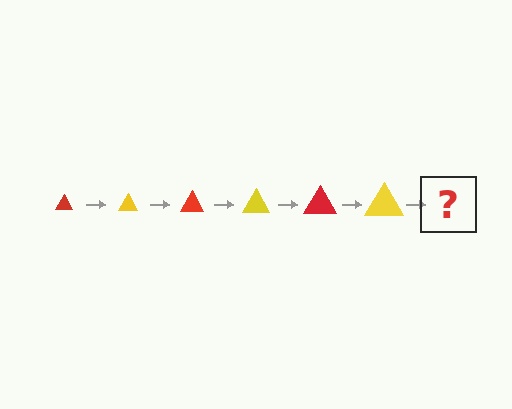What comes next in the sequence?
The next element should be a red triangle, larger than the previous one.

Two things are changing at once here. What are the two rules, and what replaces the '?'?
The two rules are that the triangle grows larger each step and the color cycles through red and yellow. The '?' should be a red triangle, larger than the previous one.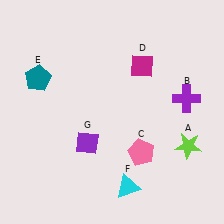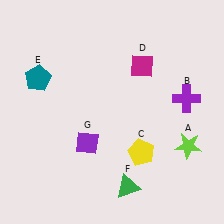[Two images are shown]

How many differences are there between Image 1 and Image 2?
There are 2 differences between the two images.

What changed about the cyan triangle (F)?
In Image 1, F is cyan. In Image 2, it changed to green.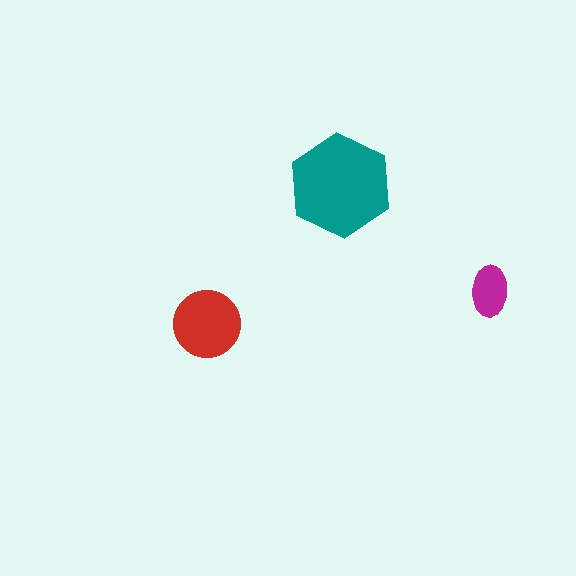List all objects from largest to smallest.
The teal hexagon, the red circle, the magenta ellipse.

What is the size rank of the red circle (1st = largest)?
2nd.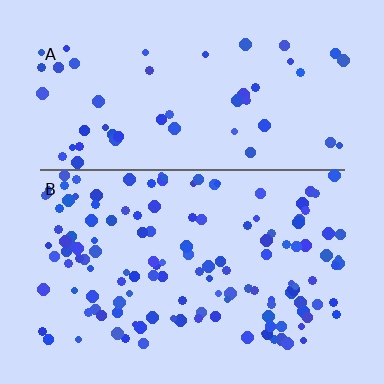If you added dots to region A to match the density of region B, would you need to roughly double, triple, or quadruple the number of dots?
Approximately triple.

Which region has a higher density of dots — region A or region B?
B (the bottom).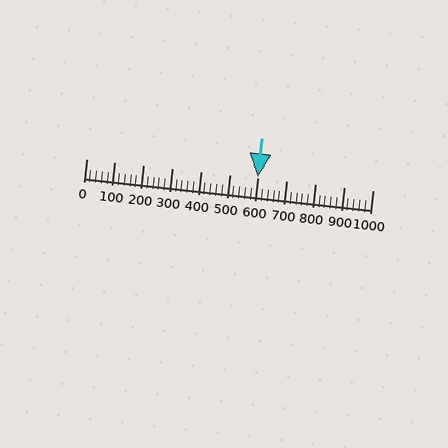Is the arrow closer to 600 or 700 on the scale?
The arrow is closer to 600.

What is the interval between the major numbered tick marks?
The major tick marks are spaced 100 units apart.